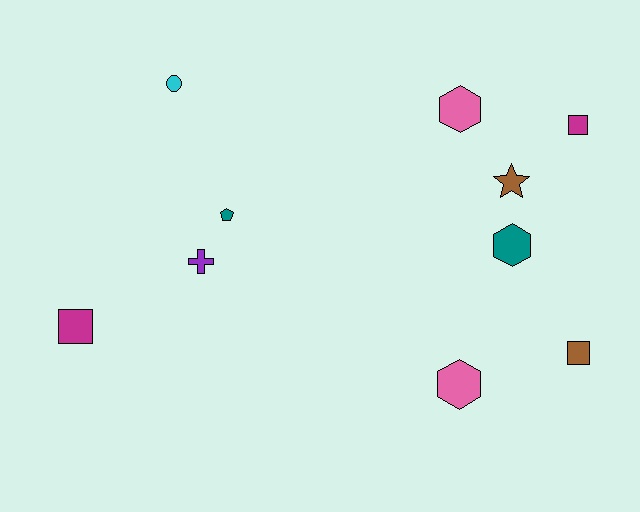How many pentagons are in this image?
There is 1 pentagon.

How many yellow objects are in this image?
There are no yellow objects.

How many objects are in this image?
There are 10 objects.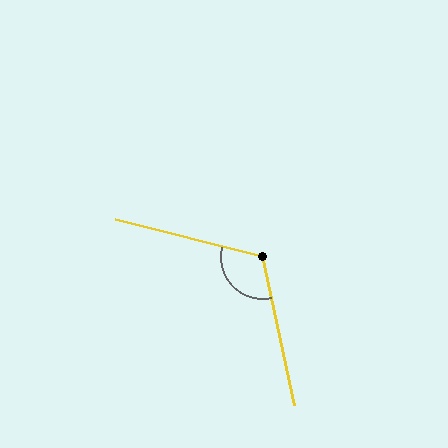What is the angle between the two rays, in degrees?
Approximately 116 degrees.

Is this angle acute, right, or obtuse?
It is obtuse.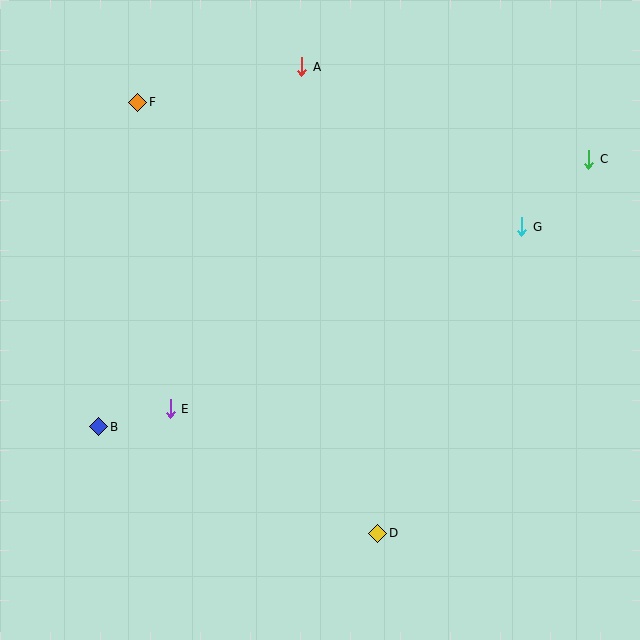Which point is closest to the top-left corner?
Point F is closest to the top-left corner.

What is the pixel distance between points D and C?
The distance between D and C is 429 pixels.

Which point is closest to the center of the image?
Point E at (170, 409) is closest to the center.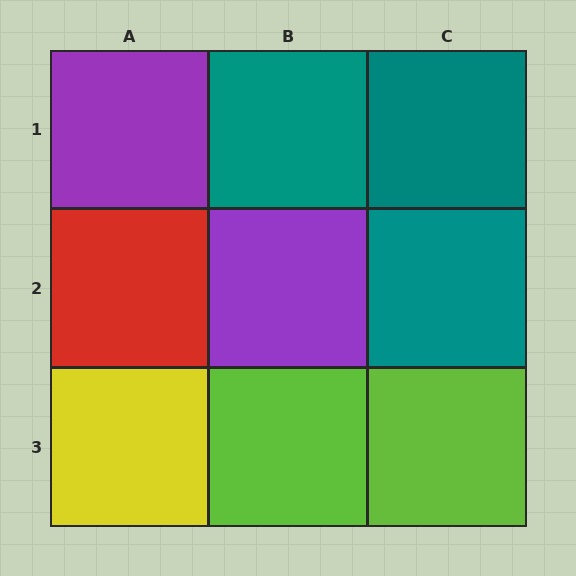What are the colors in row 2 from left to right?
Red, purple, teal.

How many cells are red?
1 cell is red.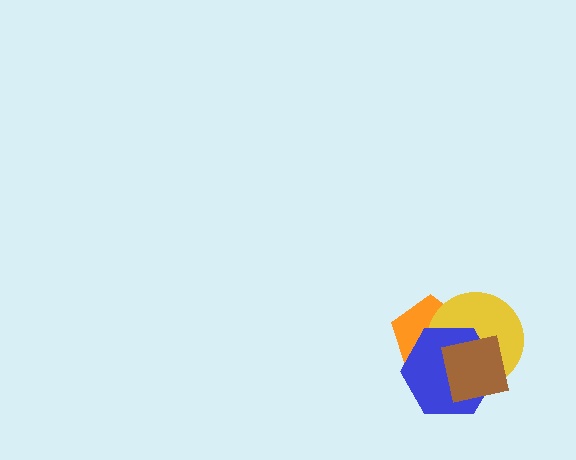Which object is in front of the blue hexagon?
The brown square is in front of the blue hexagon.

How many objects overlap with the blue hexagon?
3 objects overlap with the blue hexagon.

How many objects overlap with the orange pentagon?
3 objects overlap with the orange pentagon.